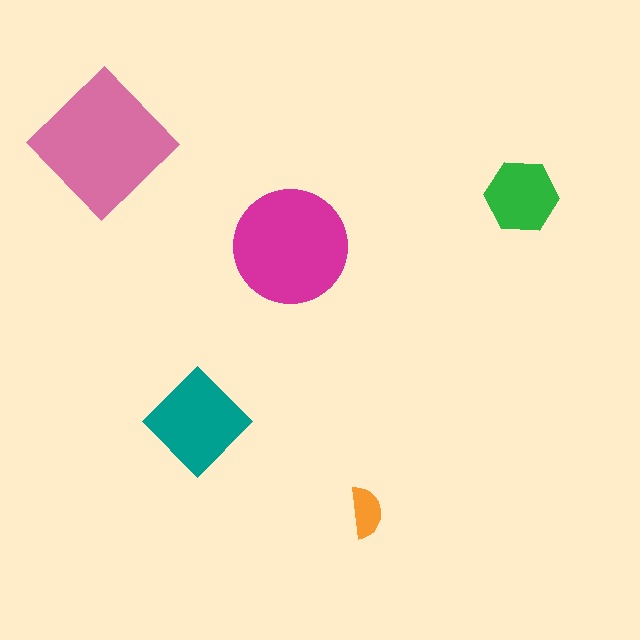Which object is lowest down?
The orange semicircle is bottommost.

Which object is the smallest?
The orange semicircle.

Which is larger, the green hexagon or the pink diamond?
The pink diamond.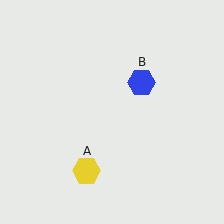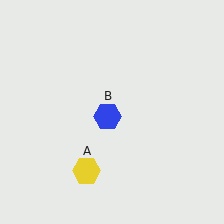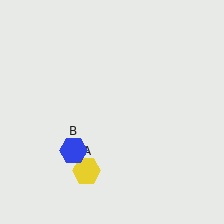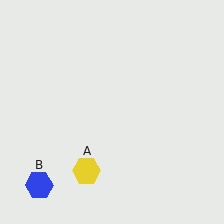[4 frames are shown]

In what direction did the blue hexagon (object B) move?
The blue hexagon (object B) moved down and to the left.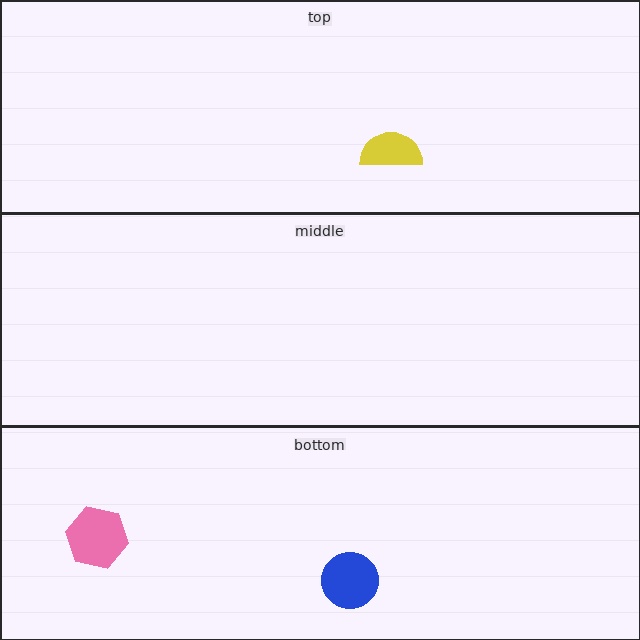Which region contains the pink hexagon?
The bottom region.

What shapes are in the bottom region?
The pink hexagon, the blue circle.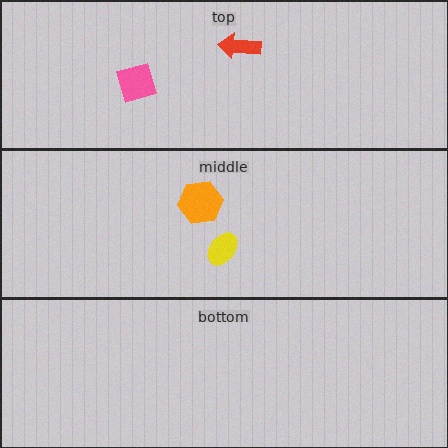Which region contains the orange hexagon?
The middle region.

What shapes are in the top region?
The pink diamond, the red arrow.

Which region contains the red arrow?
The top region.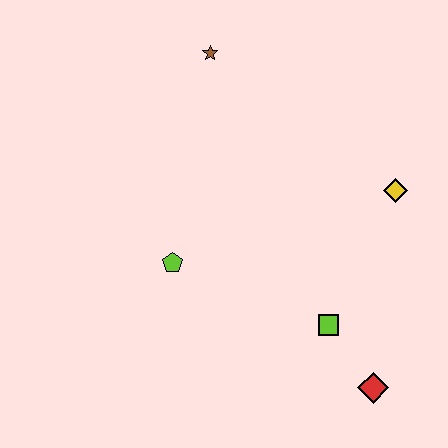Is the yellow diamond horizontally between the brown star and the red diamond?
No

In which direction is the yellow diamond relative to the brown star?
The yellow diamond is to the right of the brown star.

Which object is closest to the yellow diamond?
The lime square is closest to the yellow diamond.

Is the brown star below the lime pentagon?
No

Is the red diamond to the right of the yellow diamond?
No